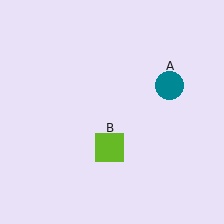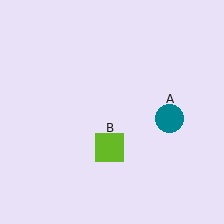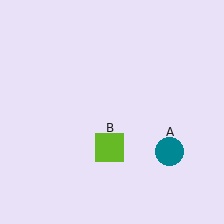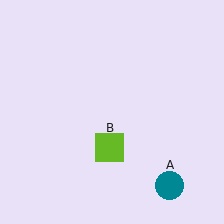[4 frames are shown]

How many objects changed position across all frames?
1 object changed position: teal circle (object A).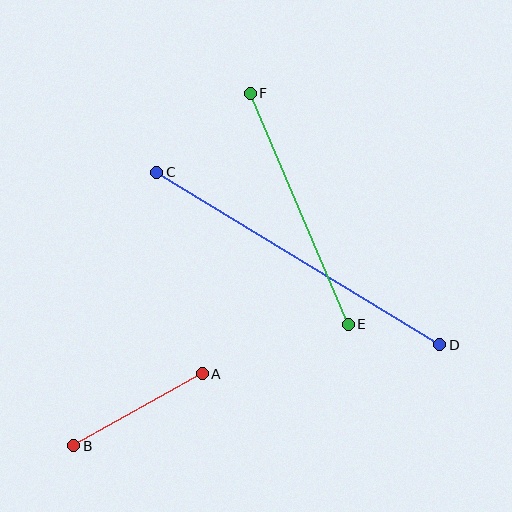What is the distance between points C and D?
The distance is approximately 331 pixels.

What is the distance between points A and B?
The distance is approximately 147 pixels.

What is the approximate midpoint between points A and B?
The midpoint is at approximately (138, 410) pixels.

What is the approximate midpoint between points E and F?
The midpoint is at approximately (299, 209) pixels.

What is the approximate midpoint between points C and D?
The midpoint is at approximately (298, 259) pixels.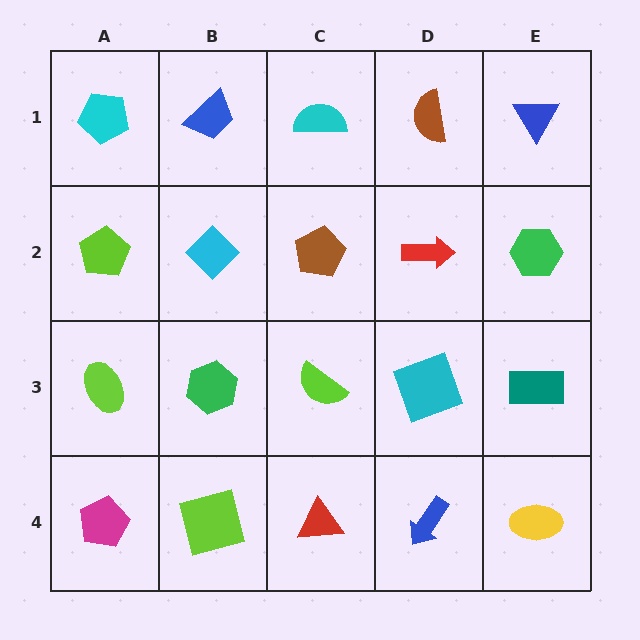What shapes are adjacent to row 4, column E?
A teal rectangle (row 3, column E), a blue arrow (row 4, column D).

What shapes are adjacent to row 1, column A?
A lime pentagon (row 2, column A), a blue trapezoid (row 1, column B).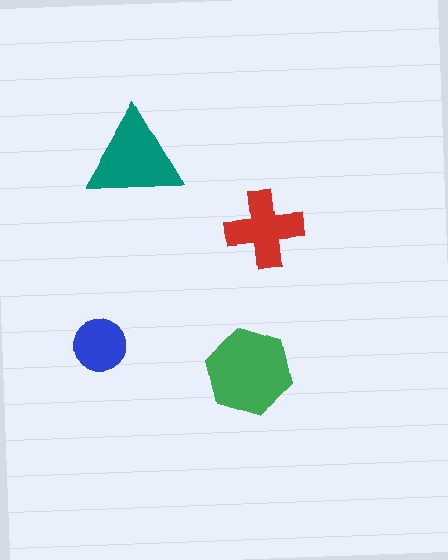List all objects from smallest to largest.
The blue circle, the red cross, the teal triangle, the green hexagon.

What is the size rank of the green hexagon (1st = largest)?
1st.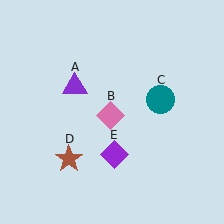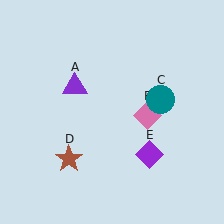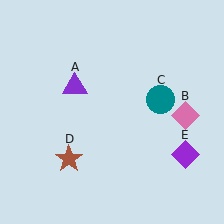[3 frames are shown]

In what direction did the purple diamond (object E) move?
The purple diamond (object E) moved right.